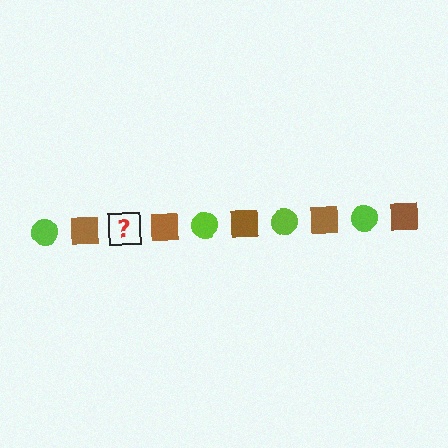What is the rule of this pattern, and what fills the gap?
The rule is that the pattern alternates between lime circle and brown square. The gap should be filled with a lime circle.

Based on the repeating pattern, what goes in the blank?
The blank should be a lime circle.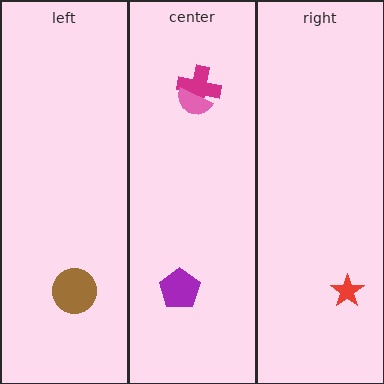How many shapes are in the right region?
1.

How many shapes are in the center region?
3.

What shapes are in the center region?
The purple pentagon, the magenta cross, the pink semicircle.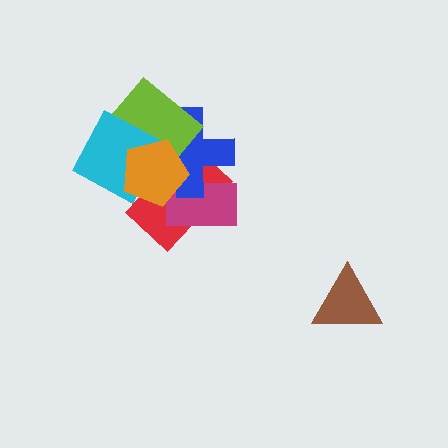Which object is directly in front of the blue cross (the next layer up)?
The lime diamond is directly in front of the blue cross.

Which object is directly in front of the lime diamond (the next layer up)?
The cyan diamond is directly in front of the lime diamond.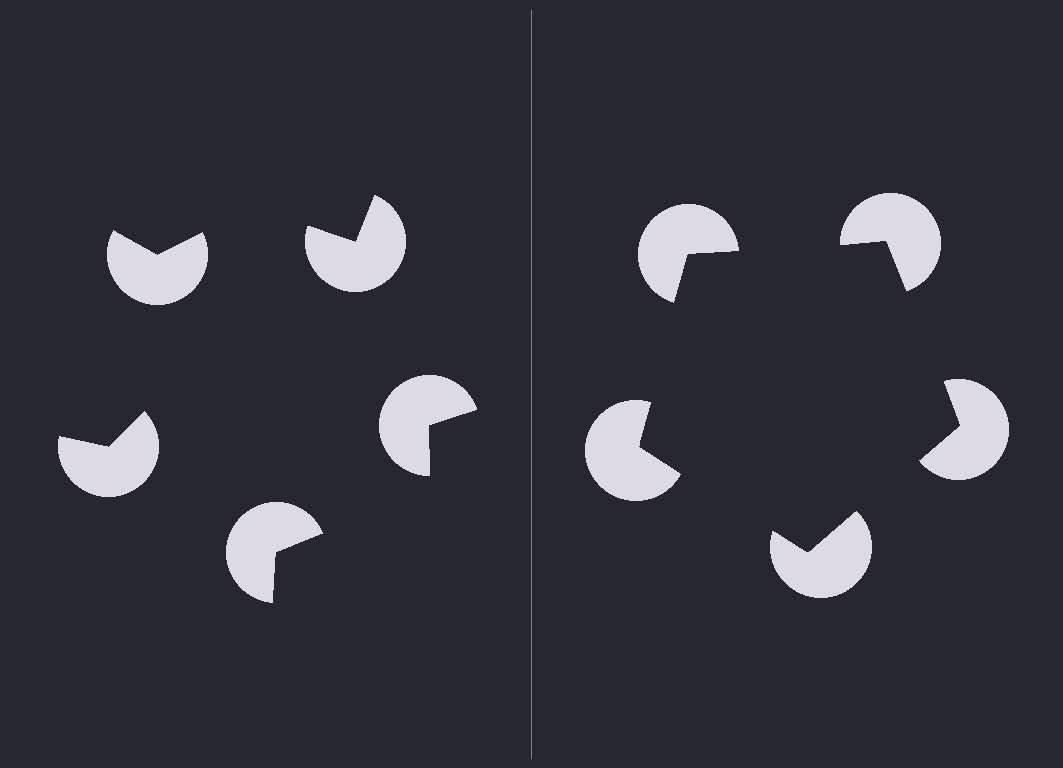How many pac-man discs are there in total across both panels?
10 — 5 on each side.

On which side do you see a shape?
An illusory pentagon appears on the right side. On the left side the wedge cuts are rotated, so no coherent shape forms.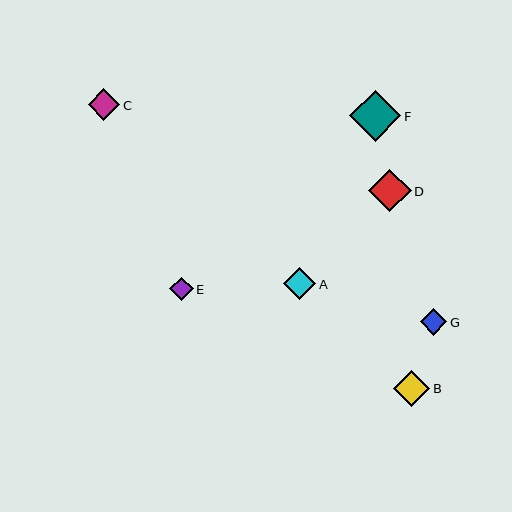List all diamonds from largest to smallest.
From largest to smallest: F, D, B, A, C, G, E.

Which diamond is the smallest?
Diamond E is the smallest with a size of approximately 23 pixels.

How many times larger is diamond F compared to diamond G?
Diamond F is approximately 1.9 times the size of diamond G.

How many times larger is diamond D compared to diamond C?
Diamond D is approximately 1.4 times the size of diamond C.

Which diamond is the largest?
Diamond F is the largest with a size of approximately 51 pixels.